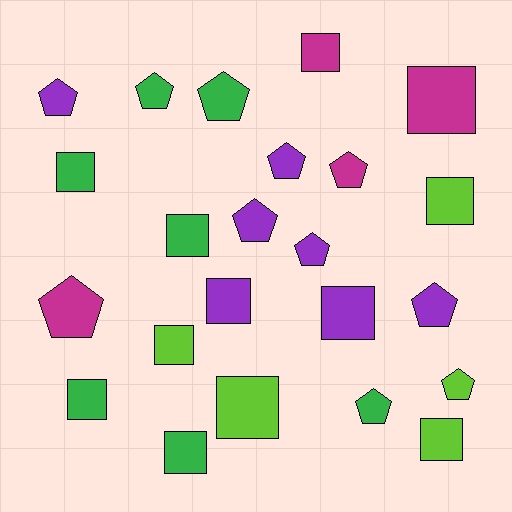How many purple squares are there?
There are 2 purple squares.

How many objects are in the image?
There are 23 objects.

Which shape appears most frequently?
Square, with 12 objects.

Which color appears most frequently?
Green, with 7 objects.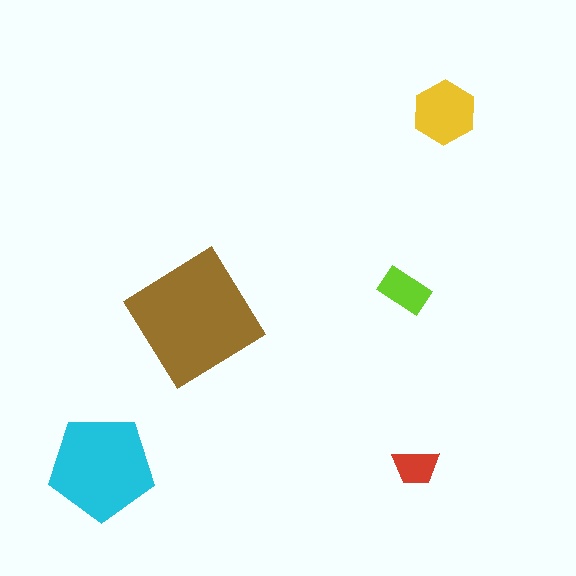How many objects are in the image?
There are 5 objects in the image.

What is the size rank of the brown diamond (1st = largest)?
1st.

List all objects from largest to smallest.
The brown diamond, the cyan pentagon, the yellow hexagon, the lime rectangle, the red trapezoid.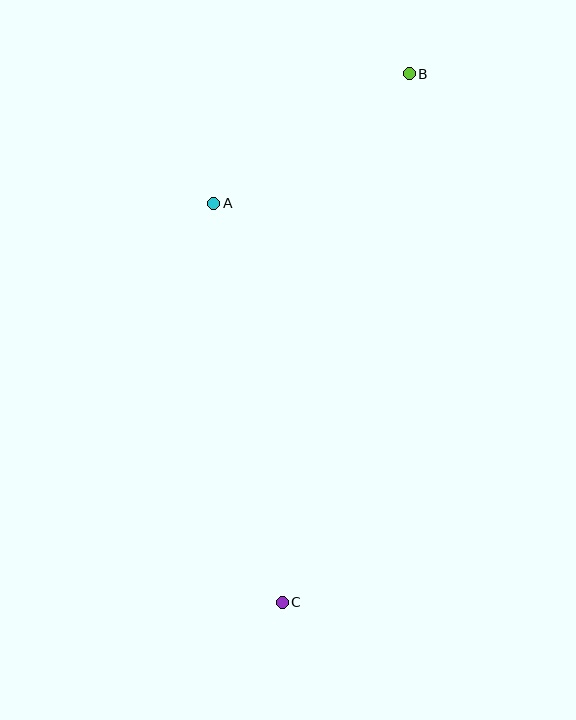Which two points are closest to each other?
Points A and B are closest to each other.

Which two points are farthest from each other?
Points B and C are farthest from each other.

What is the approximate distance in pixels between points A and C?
The distance between A and C is approximately 405 pixels.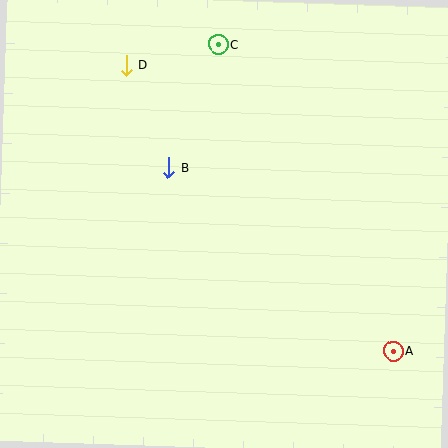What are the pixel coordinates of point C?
Point C is at (218, 45).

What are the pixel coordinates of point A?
Point A is at (393, 351).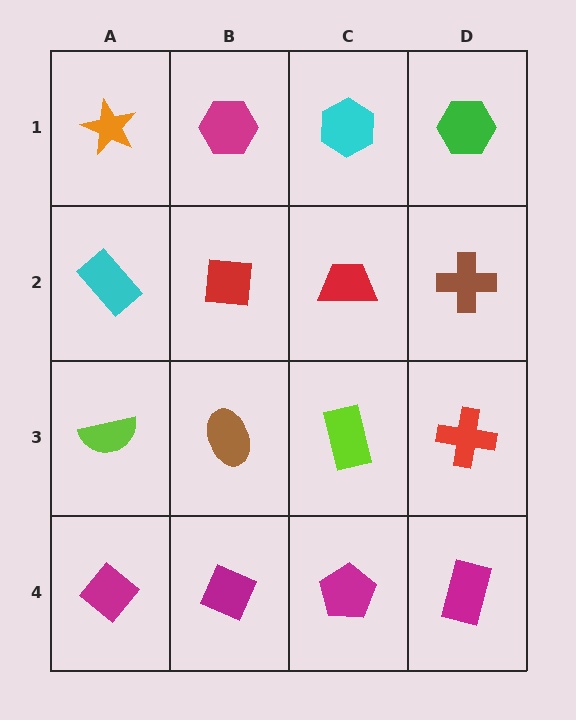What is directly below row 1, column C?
A red trapezoid.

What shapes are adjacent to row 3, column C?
A red trapezoid (row 2, column C), a magenta pentagon (row 4, column C), a brown ellipse (row 3, column B), a red cross (row 3, column D).